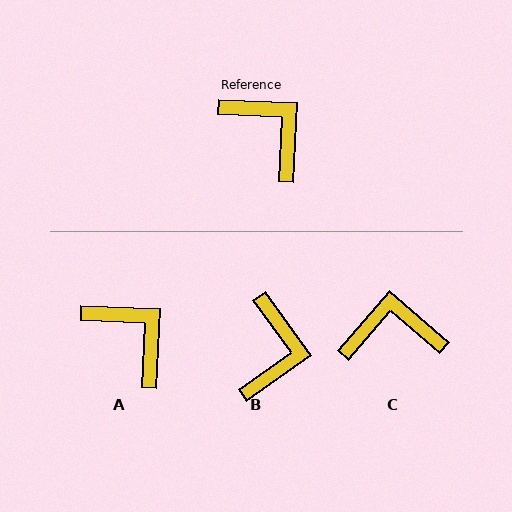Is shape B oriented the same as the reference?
No, it is off by about 52 degrees.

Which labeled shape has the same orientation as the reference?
A.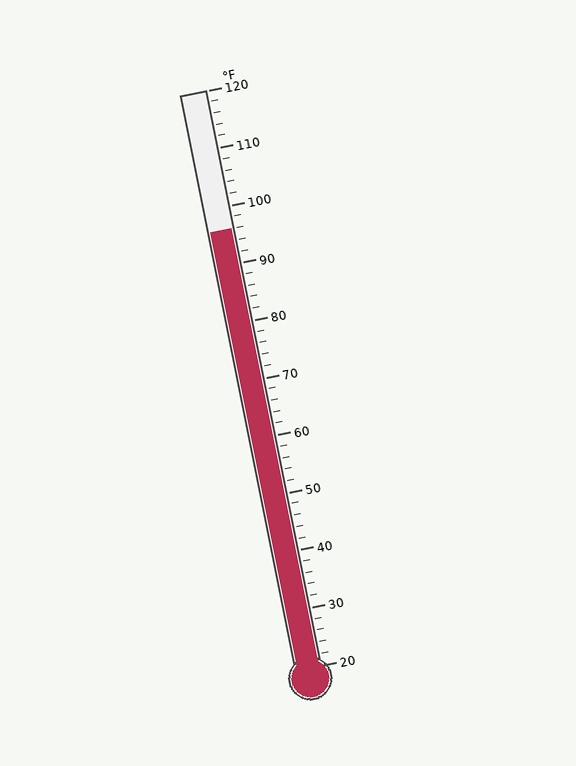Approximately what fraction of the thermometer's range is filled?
The thermometer is filled to approximately 75% of its range.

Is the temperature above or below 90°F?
The temperature is above 90°F.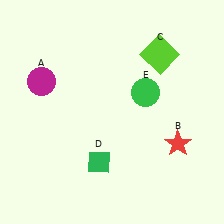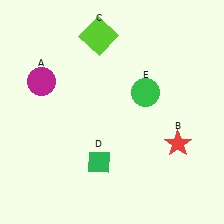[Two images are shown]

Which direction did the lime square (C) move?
The lime square (C) moved left.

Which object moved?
The lime square (C) moved left.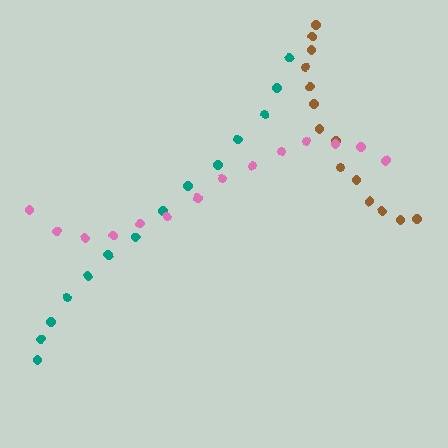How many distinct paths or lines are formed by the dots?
There are 3 distinct paths.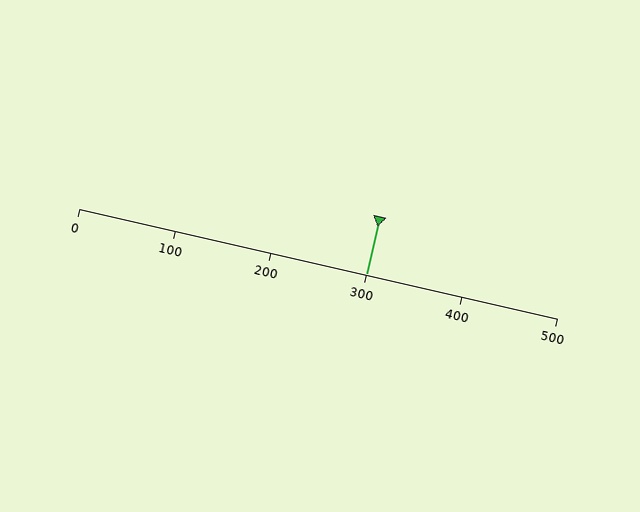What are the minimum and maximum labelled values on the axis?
The axis runs from 0 to 500.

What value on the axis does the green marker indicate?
The marker indicates approximately 300.